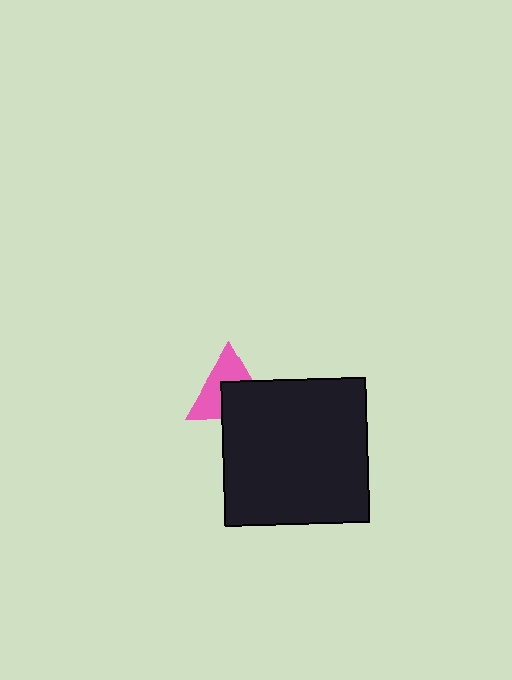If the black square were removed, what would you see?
You would see the complete pink triangle.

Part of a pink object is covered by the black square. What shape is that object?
It is a triangle.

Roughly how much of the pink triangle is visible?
About half of it is visible (roughly 54%).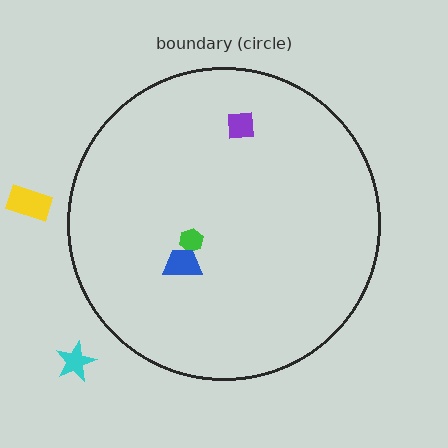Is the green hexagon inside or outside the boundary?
Inside.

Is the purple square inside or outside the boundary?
Inside.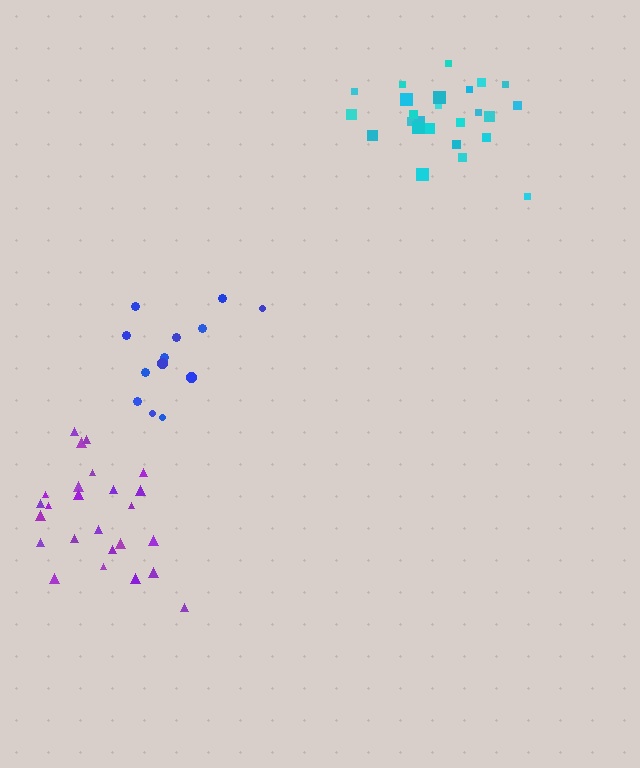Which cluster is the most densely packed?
Cyan.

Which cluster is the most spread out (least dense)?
Blue.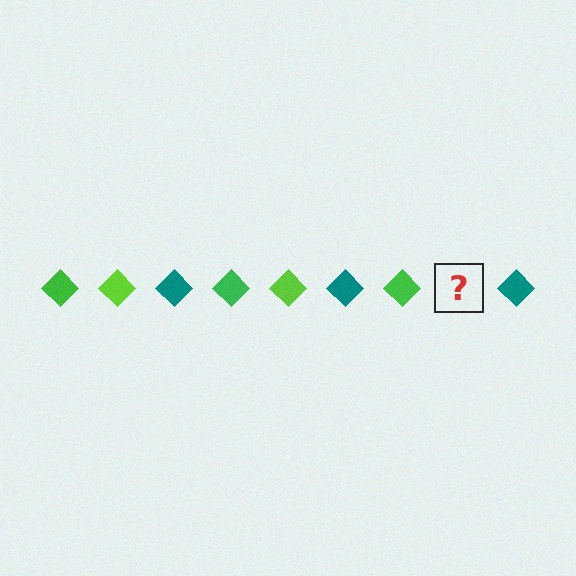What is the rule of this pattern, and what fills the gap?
The rule is that the pattern cycles through green, lime, teal diamonds. The gap should be filled with a lime diamond.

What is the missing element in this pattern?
The missing element is a lime diamond.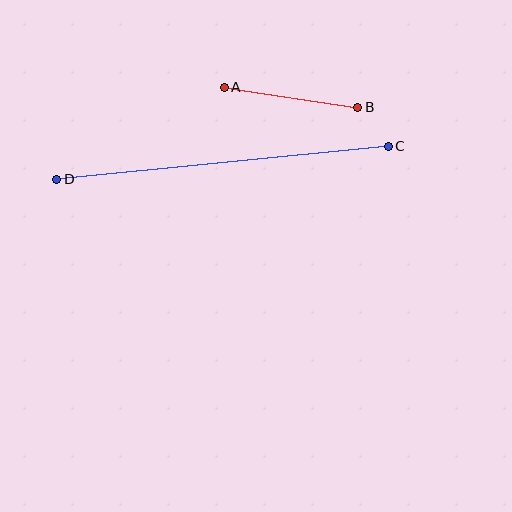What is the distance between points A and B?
The distance is approximately 135 pixels.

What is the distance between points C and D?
The distance is approximately 333 pixels.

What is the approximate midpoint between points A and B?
The midpoint is at approximately (291, 97) pixels.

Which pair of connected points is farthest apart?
Points C and D are farthest apart.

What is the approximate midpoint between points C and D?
The midpoint is at approximately (223, 163) pixels.